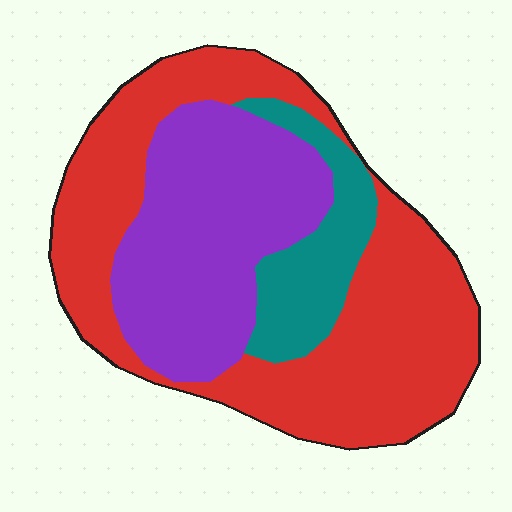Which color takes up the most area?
Red, at roughly 50%.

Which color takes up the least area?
Teal, at roughly 15%.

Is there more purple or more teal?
Purple.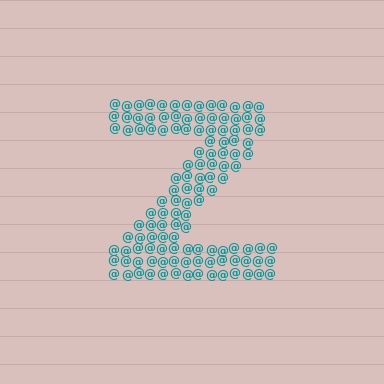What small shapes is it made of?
It is made of small at signs.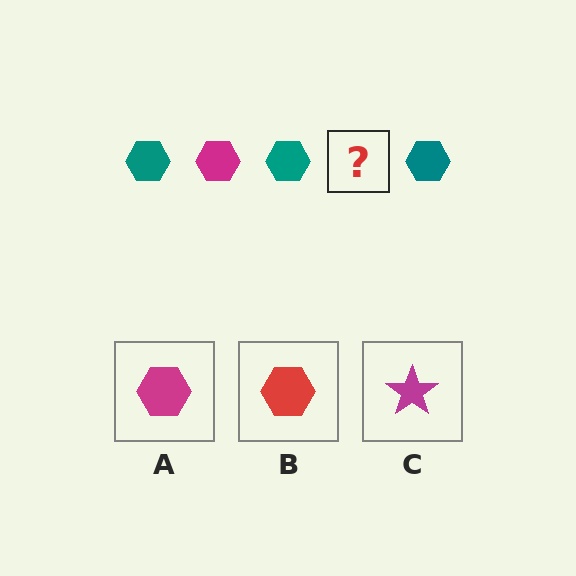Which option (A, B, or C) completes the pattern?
A.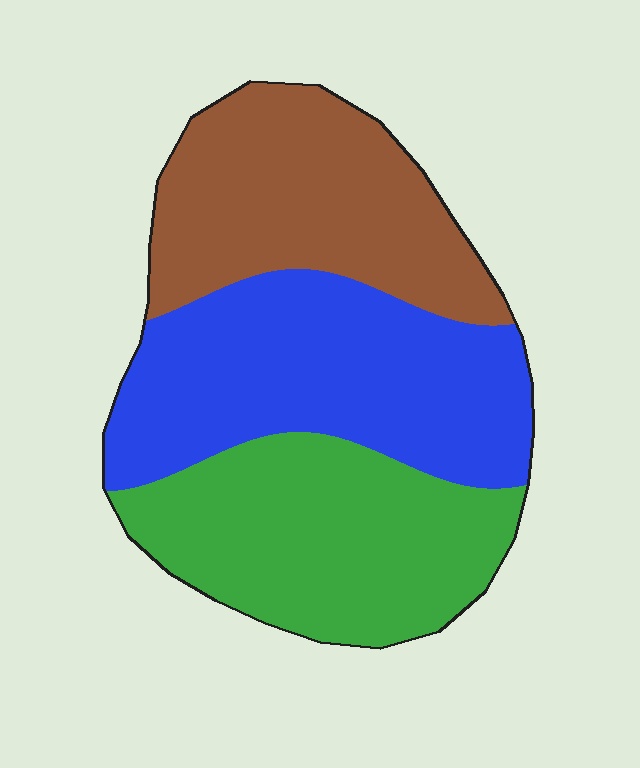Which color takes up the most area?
Blue, at roughly 35%.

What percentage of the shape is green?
Green takes up about one third (1/3) of the shape.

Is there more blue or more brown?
Blue.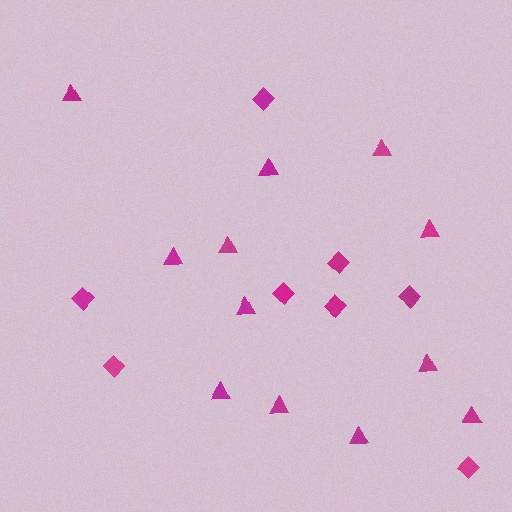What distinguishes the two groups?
There are 2 groups: one group of triangles (12) and one group of diamonds (8).